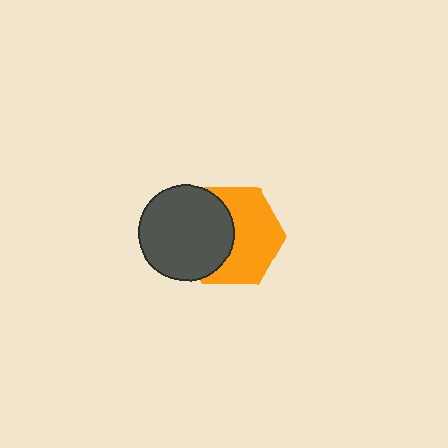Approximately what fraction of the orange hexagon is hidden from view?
Roughly 43% of the orange hexagon is hidden behind the dark gray circle.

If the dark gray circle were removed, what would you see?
You would see the complete orange hexagon.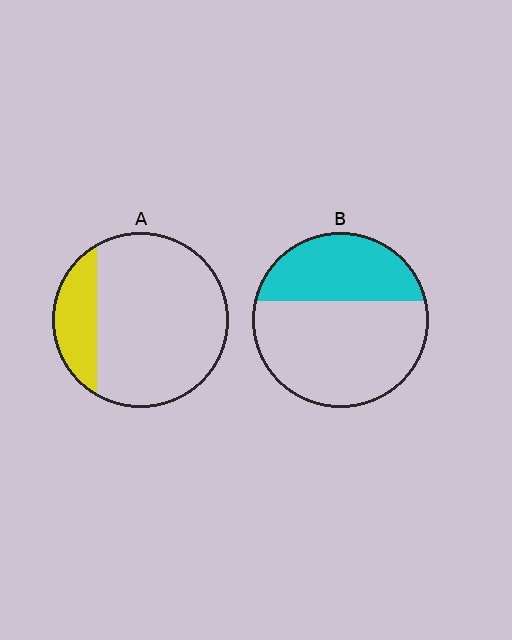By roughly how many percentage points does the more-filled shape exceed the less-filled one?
By roughly 15 percentage points (B over A).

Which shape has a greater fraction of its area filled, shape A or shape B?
Shape B.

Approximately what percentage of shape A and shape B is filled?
A is approximately 20% and B is approximately 35%.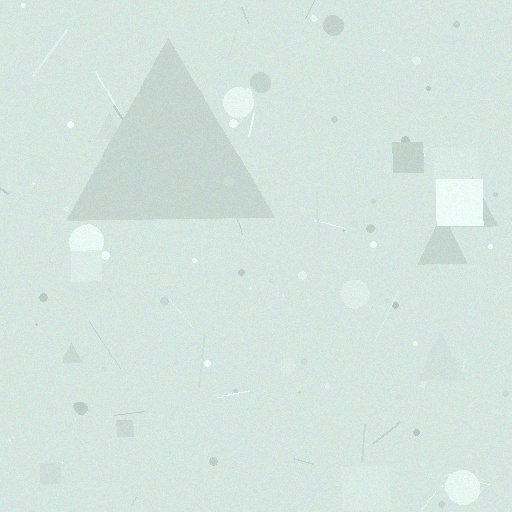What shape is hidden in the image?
A triangle is hidden in the image.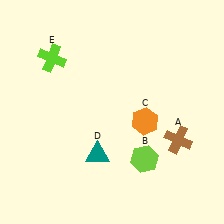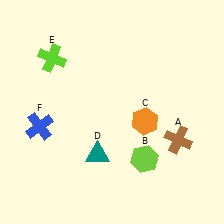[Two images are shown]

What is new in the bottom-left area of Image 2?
A blue cross (F) was added in the bottom-left area of Image 2.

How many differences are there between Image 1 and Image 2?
There is 1 difference between the two images.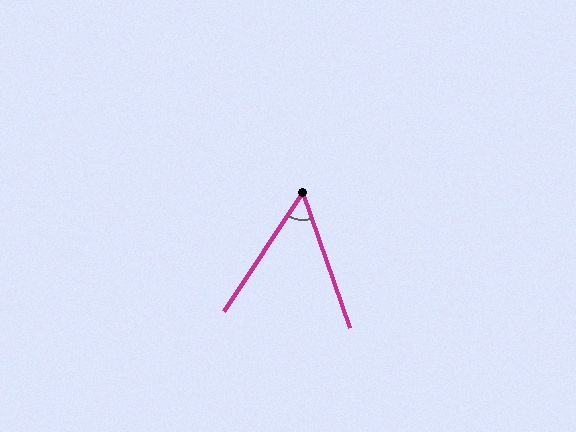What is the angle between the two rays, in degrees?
Approximately 53 degrees.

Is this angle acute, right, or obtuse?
It is acute.